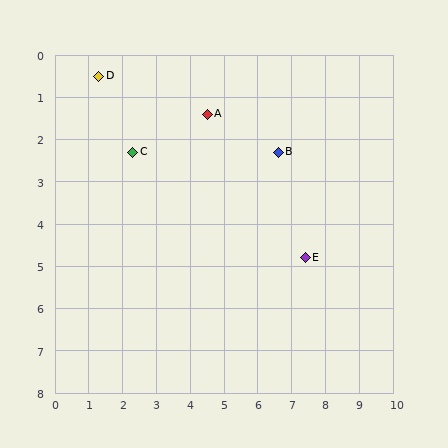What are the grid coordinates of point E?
Point E is at approximately (7.4, 4.8).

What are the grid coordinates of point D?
Point D is at approximately (1.3, 0.5).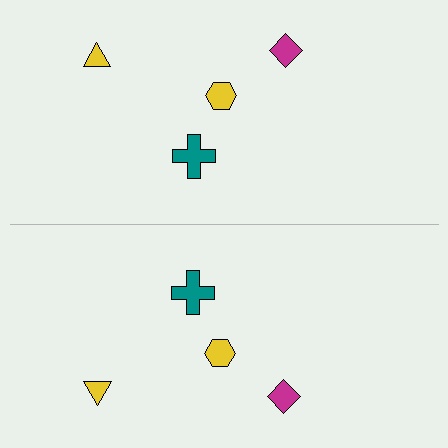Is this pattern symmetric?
Yes, this pattern has bilateral (reflection) symmetry.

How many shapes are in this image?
There are 8 shapes in this image.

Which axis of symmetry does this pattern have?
The pattern has a horizontal axis of symmetry running through the center of the image.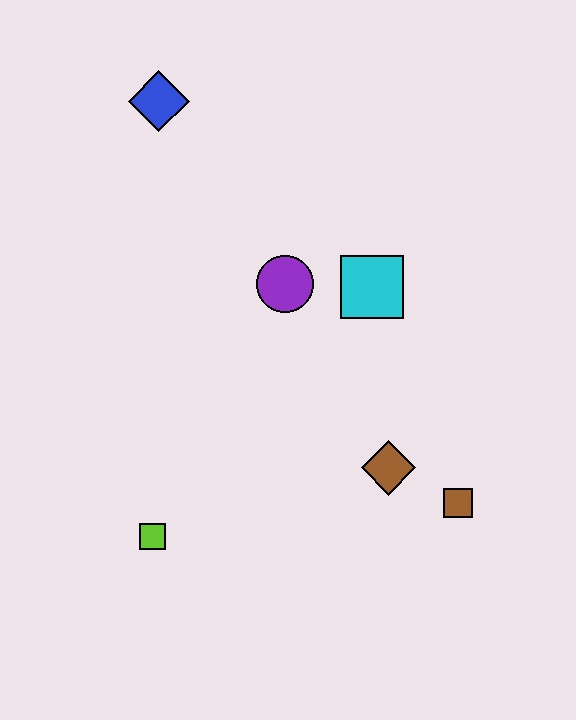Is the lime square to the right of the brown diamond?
No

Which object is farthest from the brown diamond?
The blue diamond is farthest from the brown diamond.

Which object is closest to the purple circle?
The cyan square is closest to the purple circle.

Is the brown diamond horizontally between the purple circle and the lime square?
No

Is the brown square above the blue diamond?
No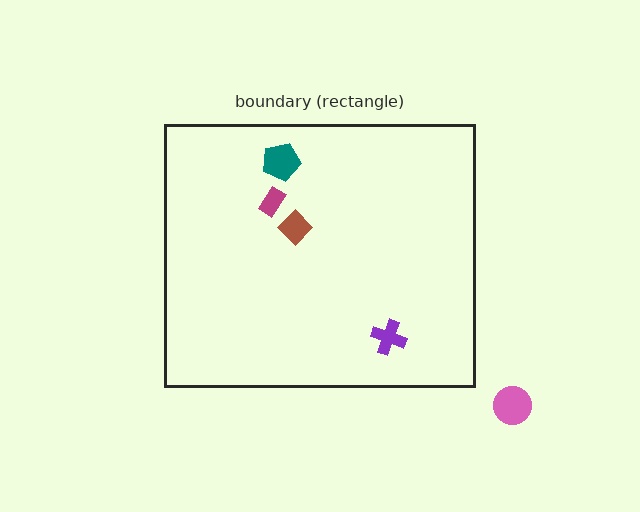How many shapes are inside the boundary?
4 inside, 1 outside.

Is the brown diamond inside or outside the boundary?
Inside.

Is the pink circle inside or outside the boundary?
Outside.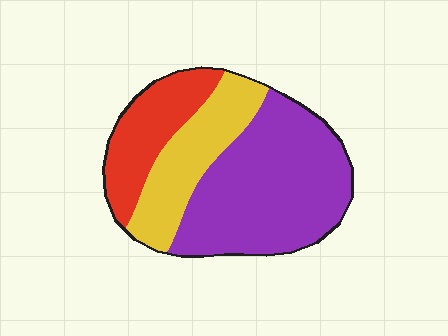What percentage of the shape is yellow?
Yellow covers 25% of the shape.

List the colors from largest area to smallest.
From largest to smallest: purple, yellow, red.